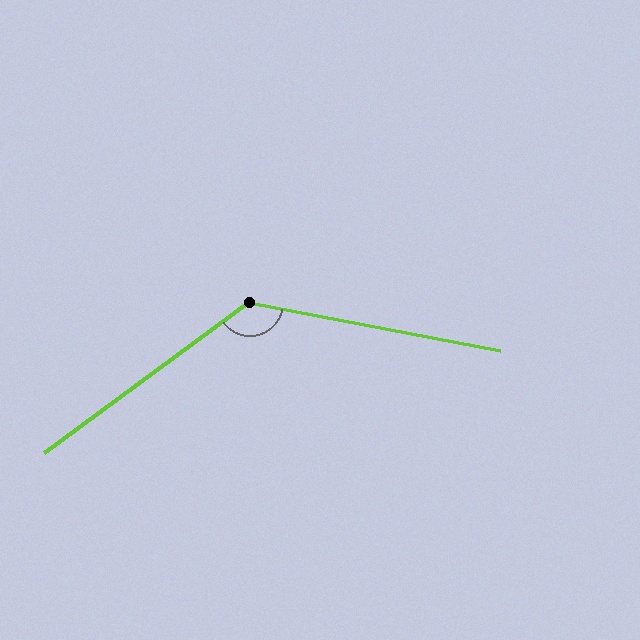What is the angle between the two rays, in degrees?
Approximately 133 degrees.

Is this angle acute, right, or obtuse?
It is obtuse.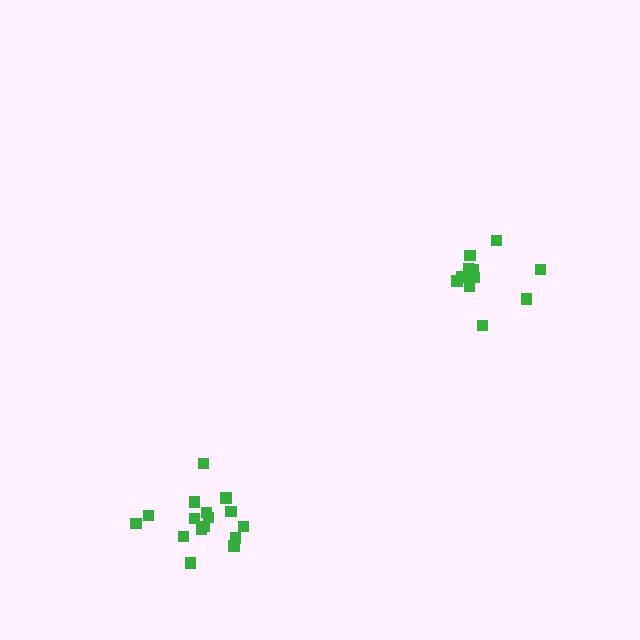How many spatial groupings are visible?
There are 2 spatial groupings.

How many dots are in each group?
Group 1: 16 dots, Group 2: 11 dots (27 total).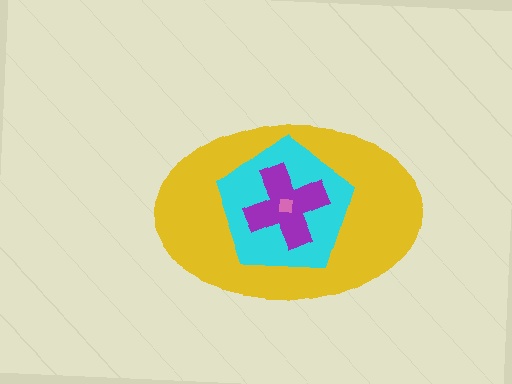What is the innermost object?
The pink square.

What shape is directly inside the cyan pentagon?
The purple cross.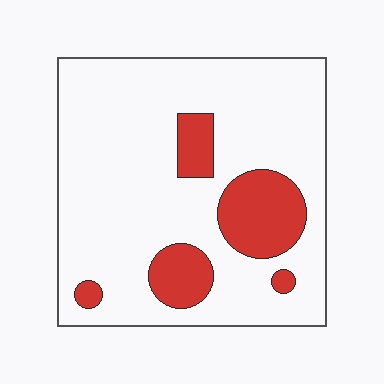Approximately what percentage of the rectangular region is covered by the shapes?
Approximately 20%.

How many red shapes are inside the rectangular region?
5.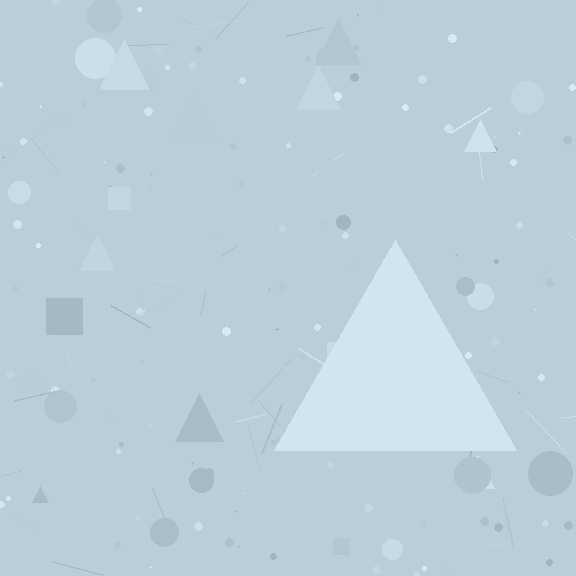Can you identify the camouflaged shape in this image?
The camouflaged shape is a triangle.